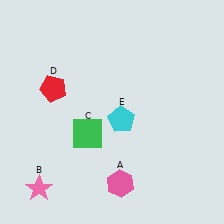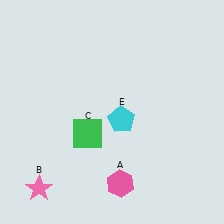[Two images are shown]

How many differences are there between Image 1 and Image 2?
There is 1 difference between the two images.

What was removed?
The red pentagon (D) was removed in Image 2.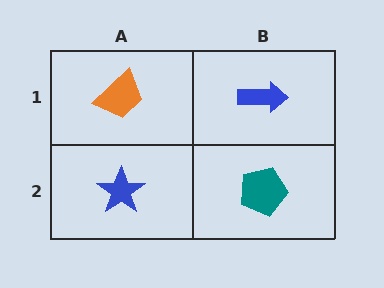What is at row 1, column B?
A blue arrow.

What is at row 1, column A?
An orange trapezoid.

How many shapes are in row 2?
2 shapes.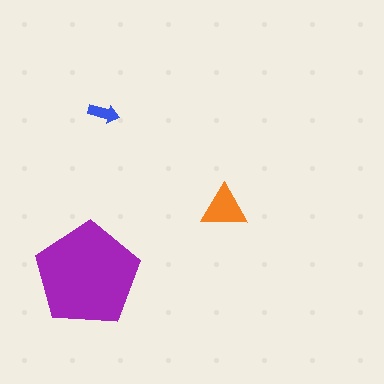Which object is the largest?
The purple pentagon.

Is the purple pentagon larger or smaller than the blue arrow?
Larger.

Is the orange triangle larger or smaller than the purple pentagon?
Smaller.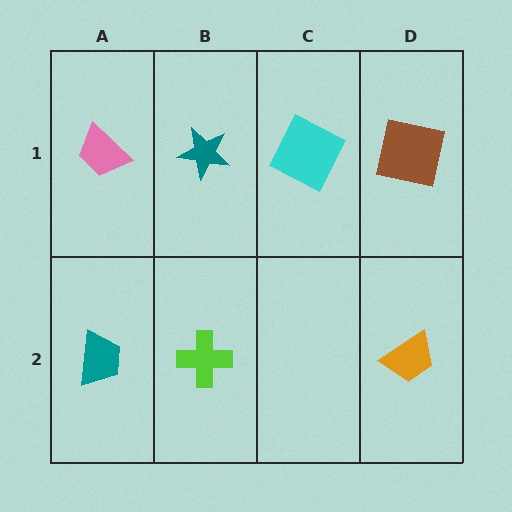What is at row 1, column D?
A brown square.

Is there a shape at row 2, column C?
No, that cell is empty.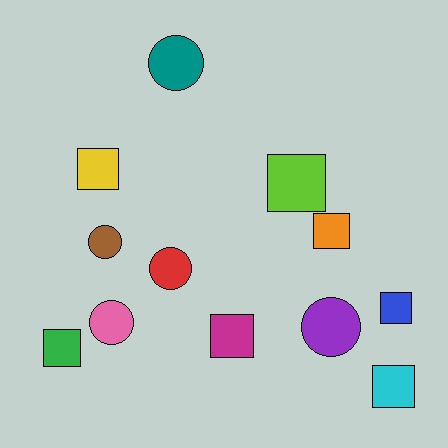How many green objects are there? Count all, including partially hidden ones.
There is 1 green object.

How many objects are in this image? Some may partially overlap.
There are 12 objects.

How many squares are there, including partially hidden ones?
There are 7 squares.